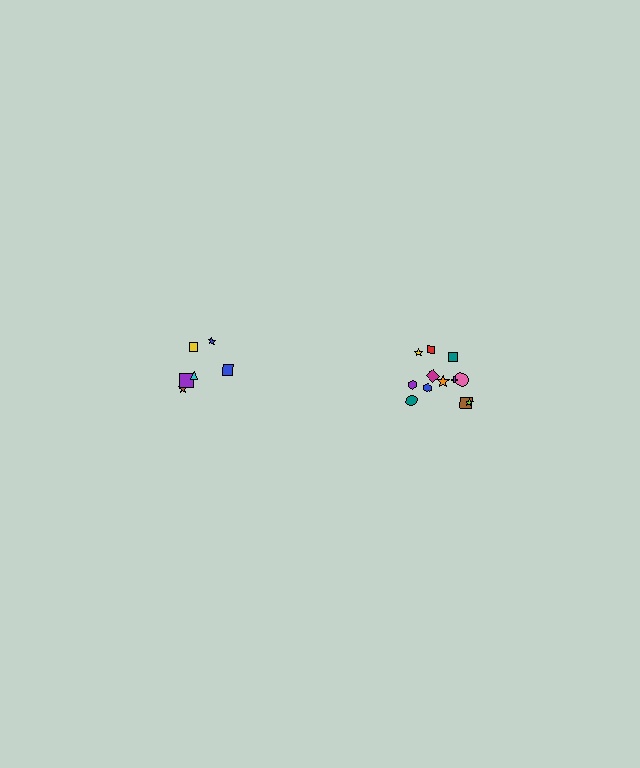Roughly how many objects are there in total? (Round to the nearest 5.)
Roughly 20 objects in total.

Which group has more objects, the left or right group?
The right group.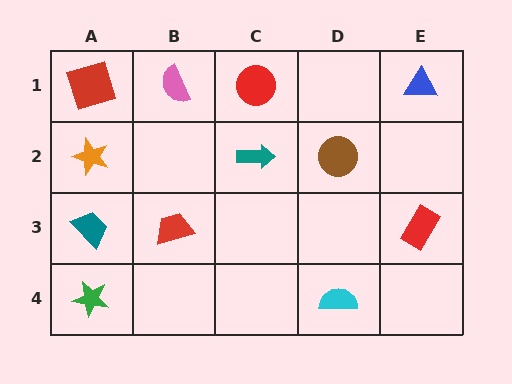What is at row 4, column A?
A green star.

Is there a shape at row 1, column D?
No, that cell is empty.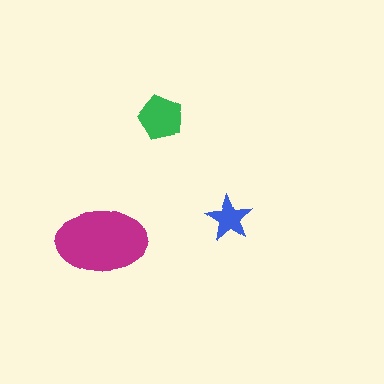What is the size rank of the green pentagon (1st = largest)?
2nd.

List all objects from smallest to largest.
The blue star, the green pentagon, the magenta ellipse.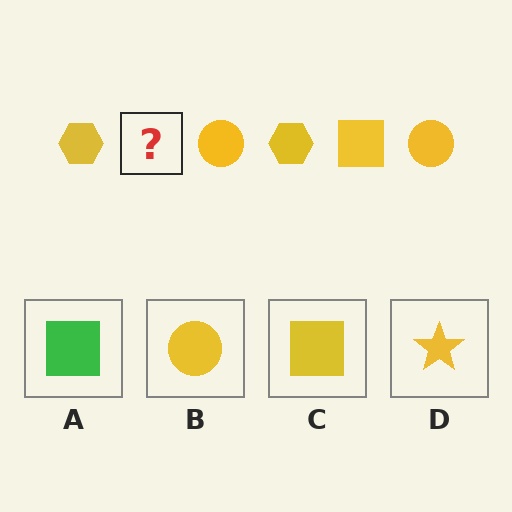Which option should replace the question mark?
Option C.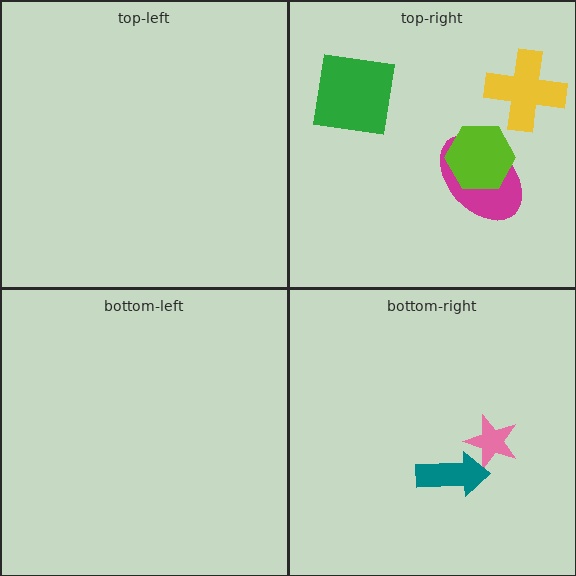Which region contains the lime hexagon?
The top-right region.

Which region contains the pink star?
The bottom-right region.